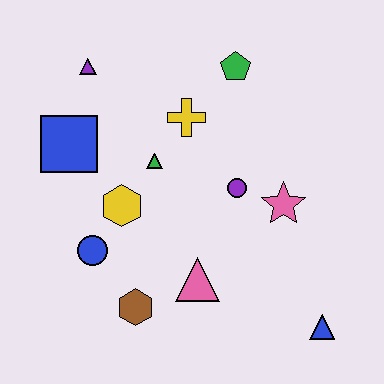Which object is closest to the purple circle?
The pink star is closest to the purple circle.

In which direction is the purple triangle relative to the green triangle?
The purple triangle is above the green triangle.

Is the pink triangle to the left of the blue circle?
No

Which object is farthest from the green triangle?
The blue triangle is farthest from the green triangle.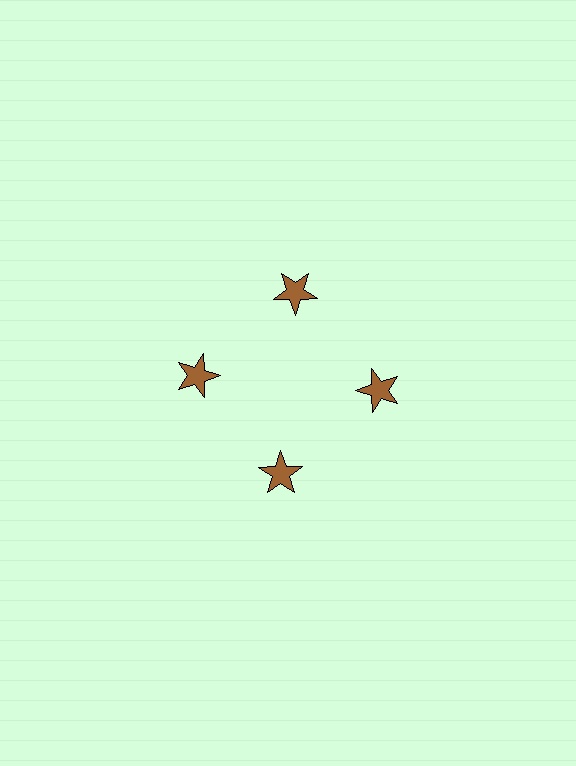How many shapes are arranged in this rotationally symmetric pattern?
There are 4 shapes, arranged in 4 groups of 1.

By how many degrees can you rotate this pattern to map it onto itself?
The pattern maps onto itself every 90 degrees of rotation.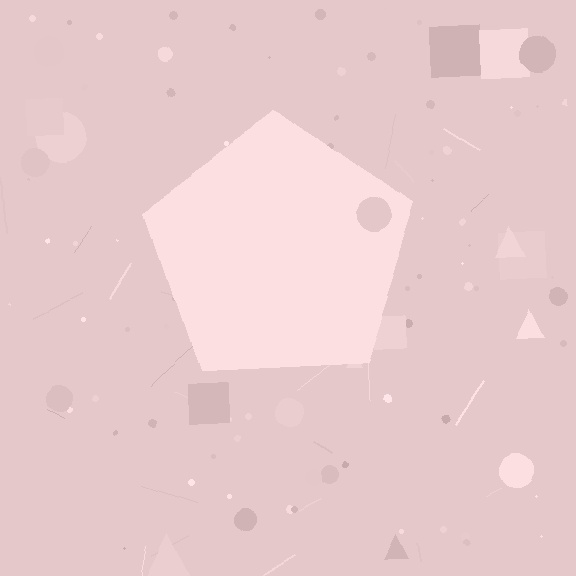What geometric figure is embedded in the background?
A pentagon is embedded in the background.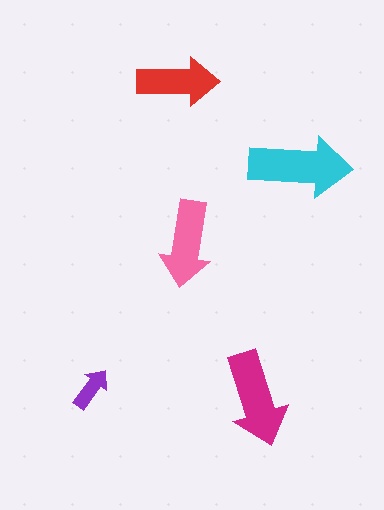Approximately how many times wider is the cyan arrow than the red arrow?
About 1.5 times wider.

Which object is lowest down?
The magenta arrow is bottommost.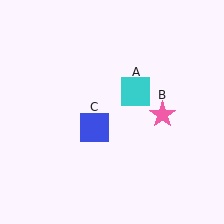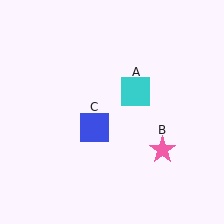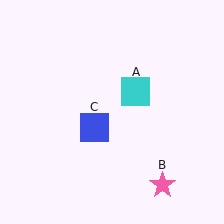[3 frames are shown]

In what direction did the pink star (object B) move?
The pink star (object B) moved down.